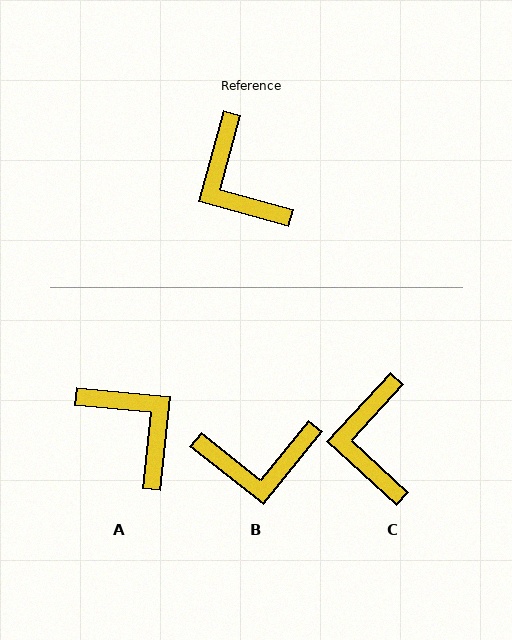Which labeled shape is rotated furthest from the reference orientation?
A, about 170 degrees away.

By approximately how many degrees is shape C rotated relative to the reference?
Approximately 27 degrees clockwise.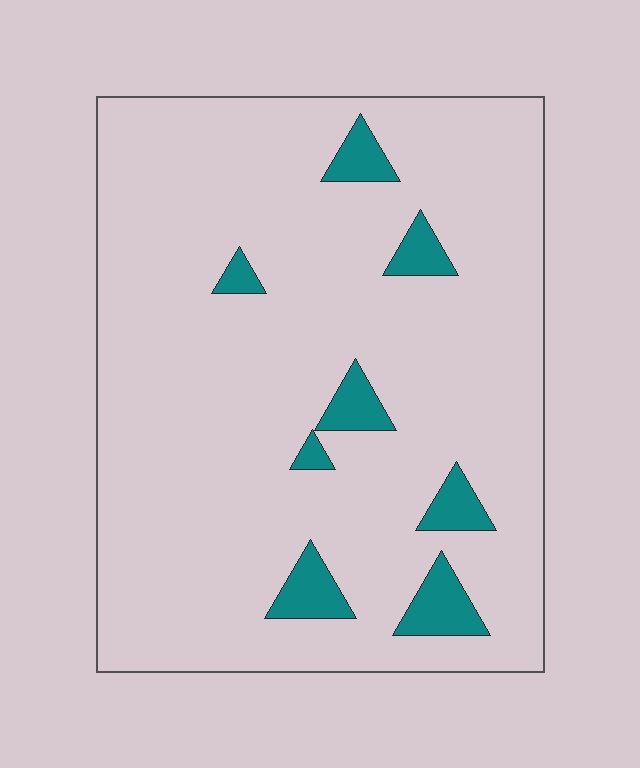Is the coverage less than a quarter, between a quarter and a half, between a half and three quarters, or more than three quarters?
Less than a quarter.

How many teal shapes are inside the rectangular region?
8.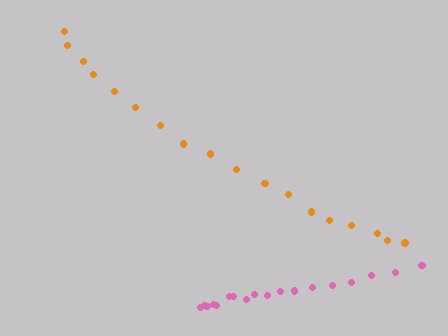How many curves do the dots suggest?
There are 2 distinct paths.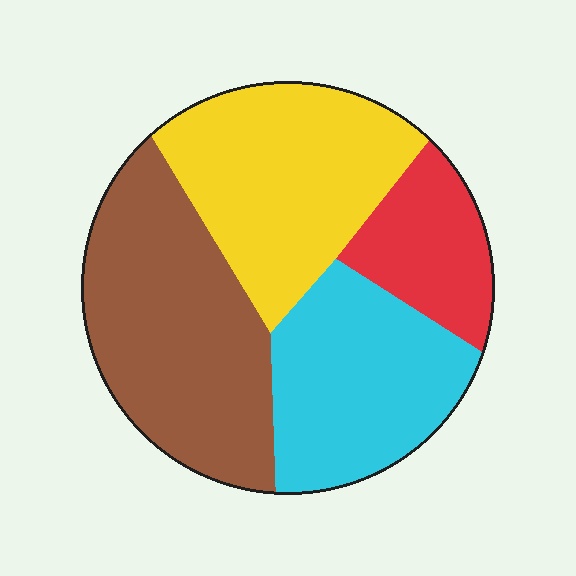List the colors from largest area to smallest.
From largest to smallest: brown, yellow, cyan, red.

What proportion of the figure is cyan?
Cyan takes up about one quarter (1/4) of the figure.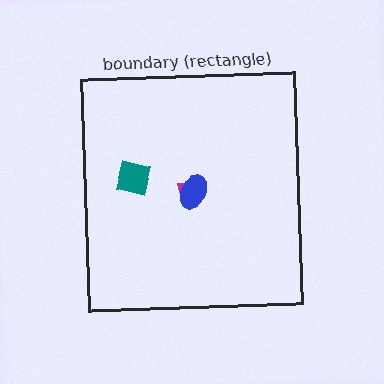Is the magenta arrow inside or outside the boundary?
Inside.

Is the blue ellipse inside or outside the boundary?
Inside.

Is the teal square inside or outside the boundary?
Inside.